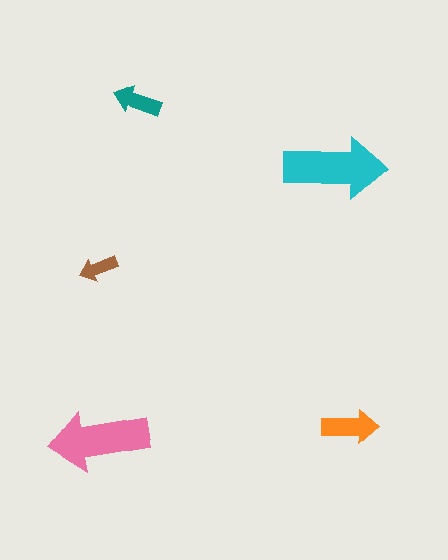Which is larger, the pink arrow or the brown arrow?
The pink one.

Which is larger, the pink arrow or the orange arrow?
The pink one.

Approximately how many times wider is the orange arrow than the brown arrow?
About 1.5 times wider.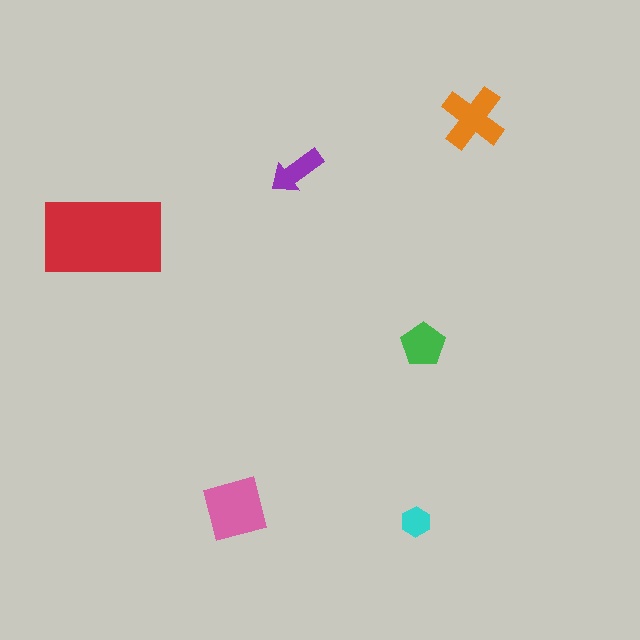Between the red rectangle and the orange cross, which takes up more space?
The red rectangle.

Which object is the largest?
The red rectangle.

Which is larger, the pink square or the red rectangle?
The red rectangle.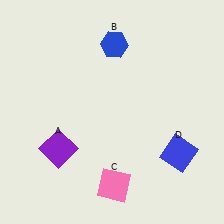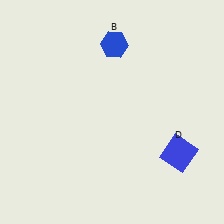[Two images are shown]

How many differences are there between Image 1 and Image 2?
There are 2 differences between the two images.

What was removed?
The pink square (C), the purple square (A) were removed in Image 2.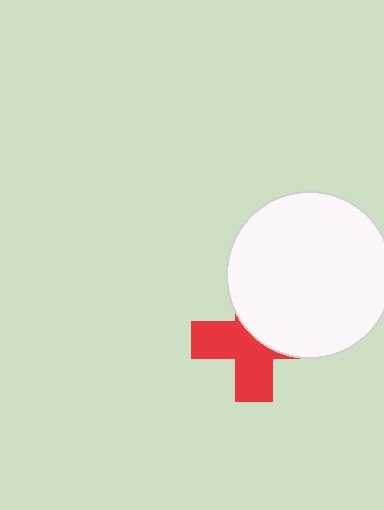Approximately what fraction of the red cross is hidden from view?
Roughly 46% of the red cross is hidden behind the white circle.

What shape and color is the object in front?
The object in front is a white circle.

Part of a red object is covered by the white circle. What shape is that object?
It is a cross.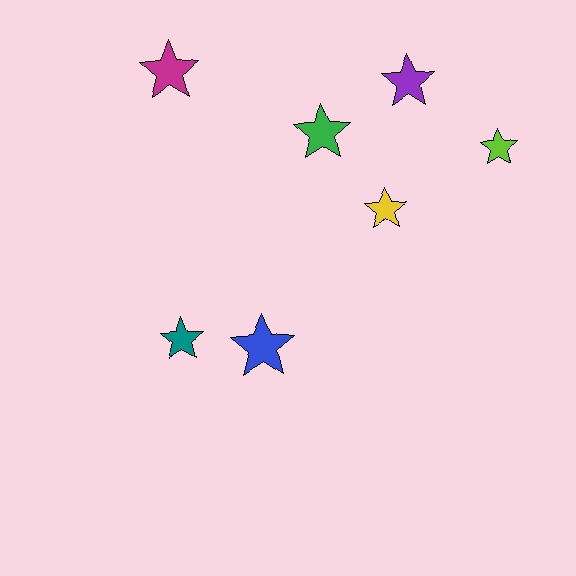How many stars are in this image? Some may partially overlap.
There are 7 stars.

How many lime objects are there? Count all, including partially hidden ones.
There is 1 lime object.